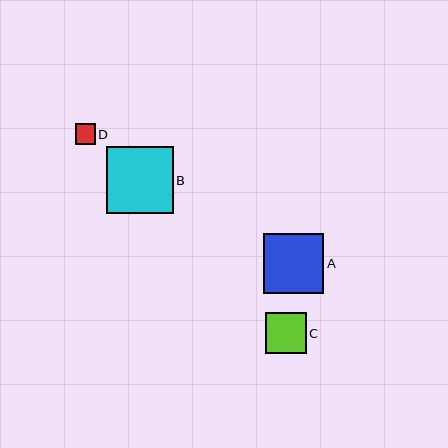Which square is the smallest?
Square D is the smallest with a size of approximately 20 pixels.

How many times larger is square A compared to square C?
Square A is approximately 1.5 times the size of square C.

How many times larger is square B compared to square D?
Square B is approximately 3.3 times the size of square D.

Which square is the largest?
Square B is the largest with a size of approximately 67 pixels.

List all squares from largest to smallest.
From largest to smallest: B, A, C, D.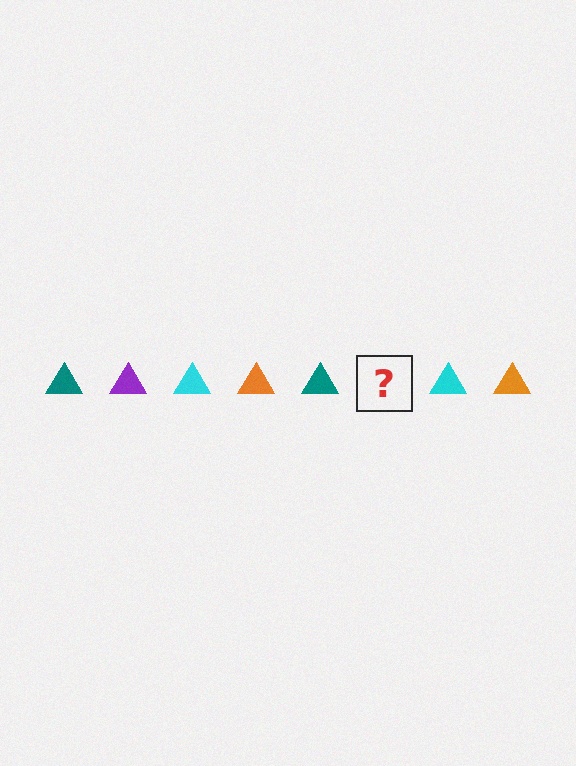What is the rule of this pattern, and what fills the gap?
The rule is that the pattern cycles through teal, purple, cyan, orange triangles. The gap should be filled with a purple triangle.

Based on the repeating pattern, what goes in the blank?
The blank should be a purple triangle.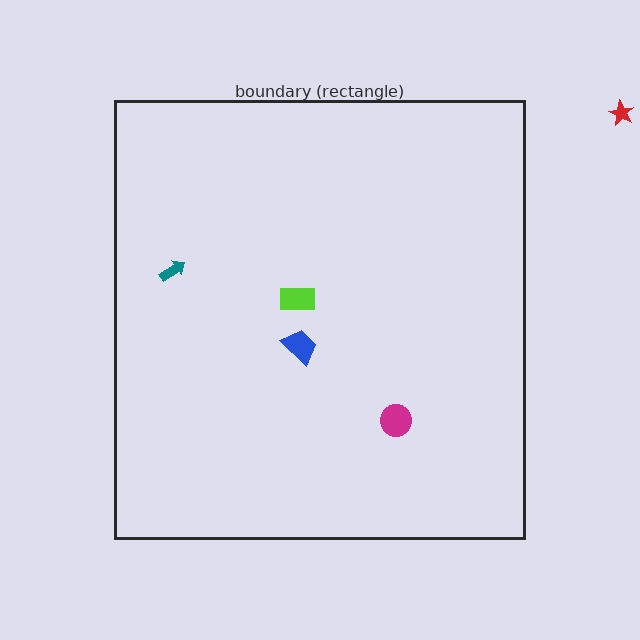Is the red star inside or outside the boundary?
Outside.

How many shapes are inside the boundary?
4 inside, 1 outside.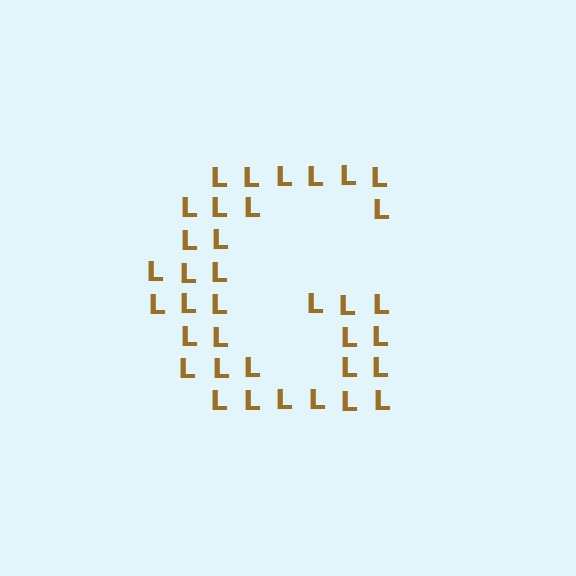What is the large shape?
The large shape is the letter G.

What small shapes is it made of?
It is made of small letter L's.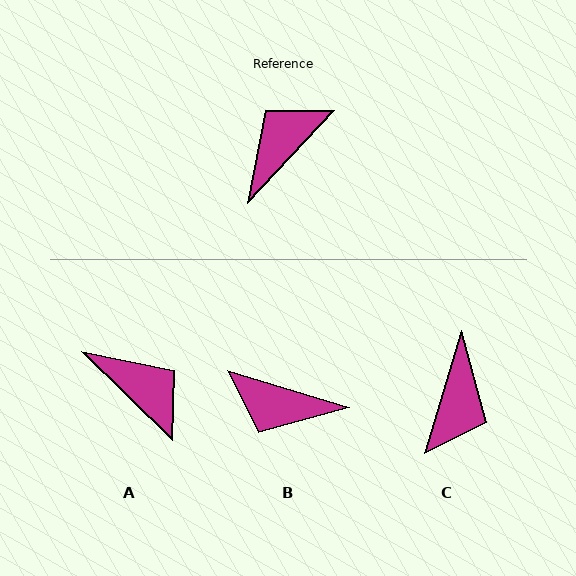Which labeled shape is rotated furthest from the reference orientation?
C, about 154 degrees away.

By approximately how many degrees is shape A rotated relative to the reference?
Approximately 91 degrees clockwise.